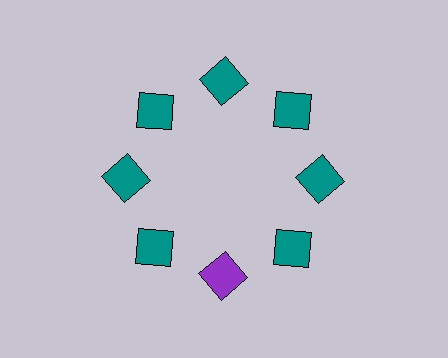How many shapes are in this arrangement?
There are 8 shapes arranged in a ring pattern.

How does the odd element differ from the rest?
It has a different color: purple instead of teal.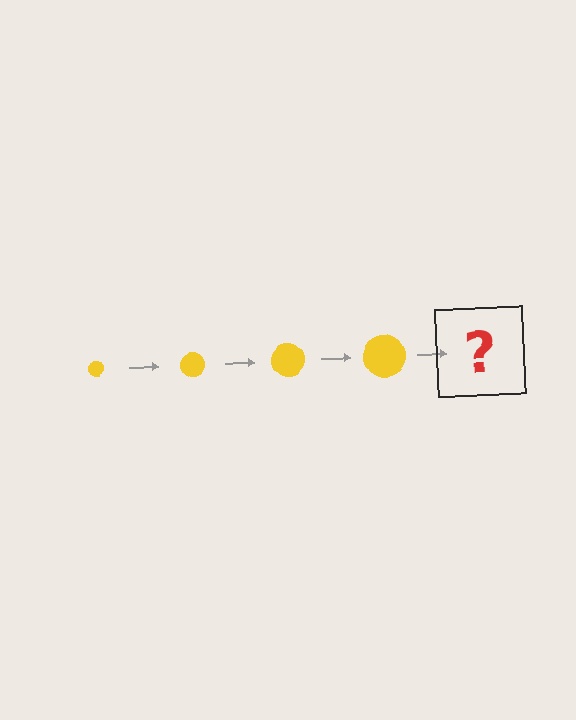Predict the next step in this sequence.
The next step is a yellow circle, larger than the previous one.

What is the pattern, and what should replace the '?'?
The pattern is that the circle gets progressively larger each step. The '?' should be a yellow circle, larger than the previous one.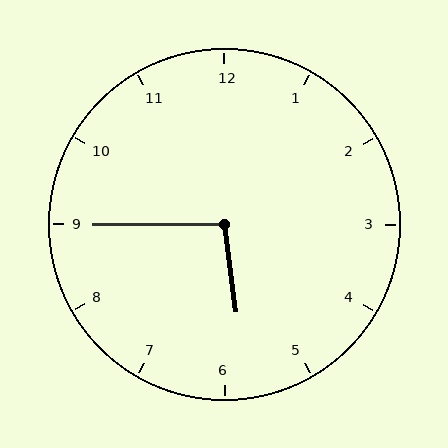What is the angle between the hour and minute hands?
Approximately 98 degrees.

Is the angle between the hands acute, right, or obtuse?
It is obtuse.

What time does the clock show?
5:45.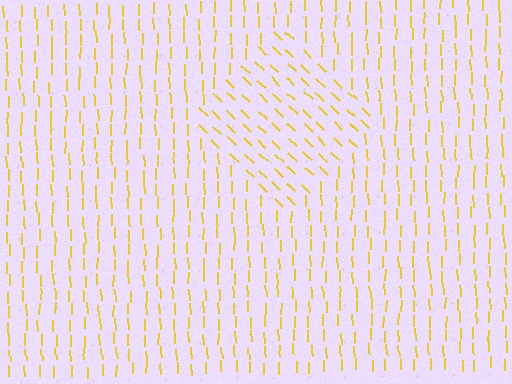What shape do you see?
I see a diamond.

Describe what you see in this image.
The image is filled with small yellow line segments. A diamond region in the image has lines oriented differently from the surrounding lines, creating a visible texture boundary.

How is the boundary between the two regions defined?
The boundary is defined purely by a change in line orientation (approximately 45 degrees difference). All lines are the same color and thickness.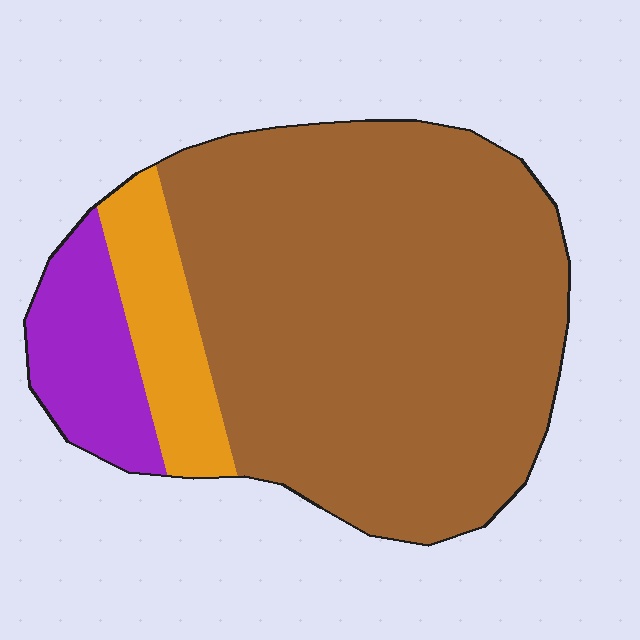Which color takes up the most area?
Brown, at roughly 75%.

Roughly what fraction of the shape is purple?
Purple covers around 10% of the shape.